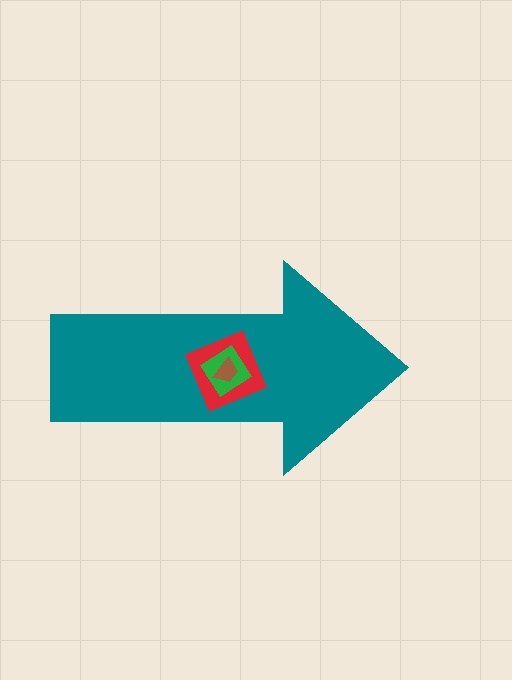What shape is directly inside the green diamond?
The brown trapezoid.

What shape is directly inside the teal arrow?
The red square.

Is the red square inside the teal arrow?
Yes.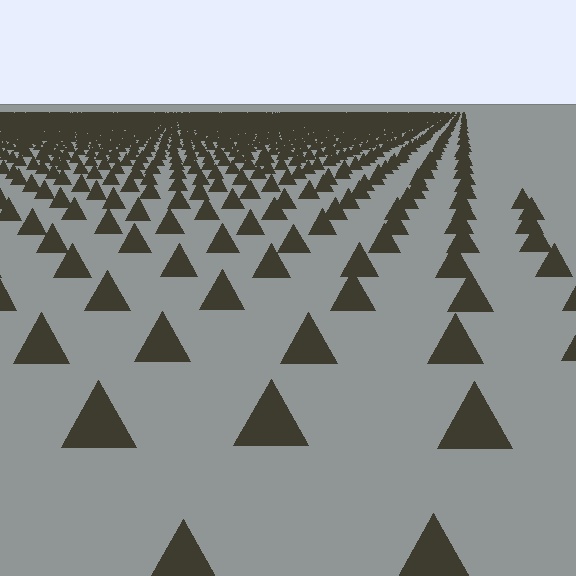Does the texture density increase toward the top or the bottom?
Density increases toward the top.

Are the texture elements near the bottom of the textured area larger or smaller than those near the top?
Larger. Near the bottom, elements are closer to the viewer and appear at a bigger on-screen size.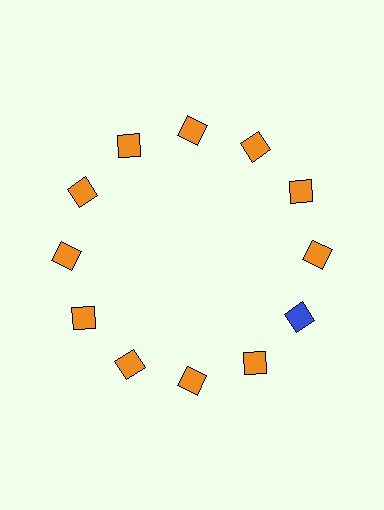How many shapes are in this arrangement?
There are 12 shapes arranged in a ring pattern.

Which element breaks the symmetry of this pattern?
The blue square at roughly the 4 o'clock position breaks the symmetry. All other shapes are orange squares.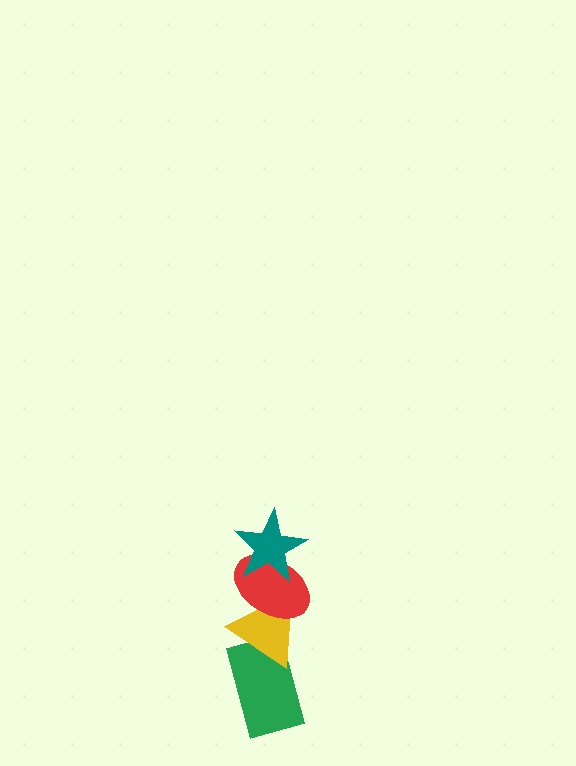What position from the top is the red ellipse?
The red ellipse is 2nd from the top.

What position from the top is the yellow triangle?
The yellow triangle is 3rd from the top.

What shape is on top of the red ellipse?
The teal star is on top of the red ellipse.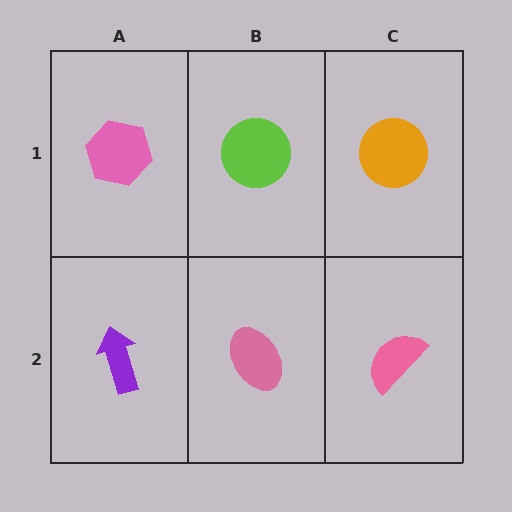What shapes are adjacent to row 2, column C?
An orange circle (row 1, column C), a pink ellipse (row 2, column B).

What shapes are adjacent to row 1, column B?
A pink ellipse (row 2, column B), a pink hexagon (row 1, column A), an orange circle (row 1, column C).